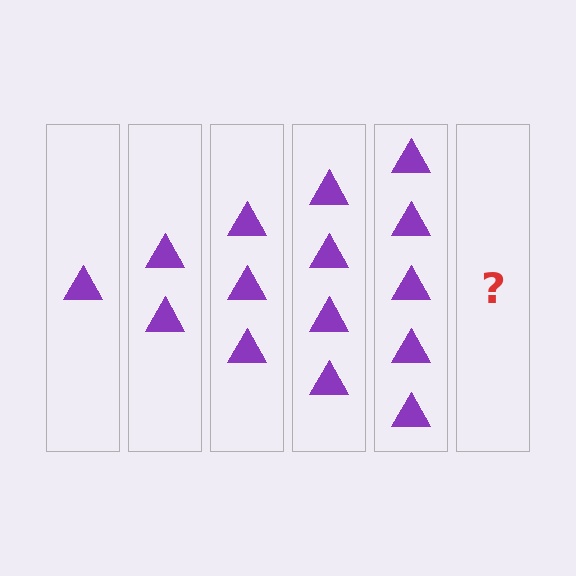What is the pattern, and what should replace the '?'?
The pattern is that each step adds one more triangle. The '?' should be 6 triangles.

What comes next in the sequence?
The next element should be 6 triangles.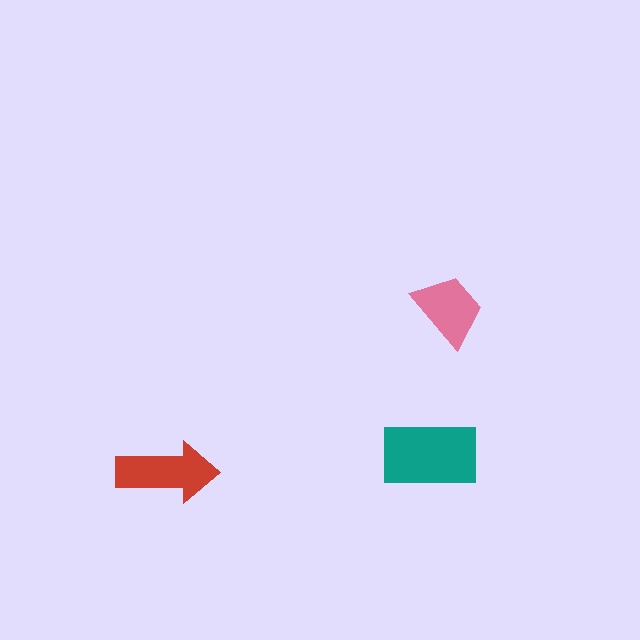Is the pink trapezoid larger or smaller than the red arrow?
Smaller.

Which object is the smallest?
The pink trapezoid.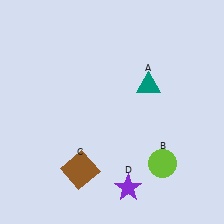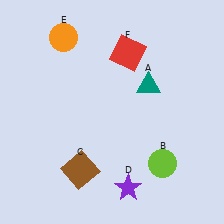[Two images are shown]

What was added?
An orange circle (E), a red square (F) were added in Image 2.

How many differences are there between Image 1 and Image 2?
There are 2 differences between the two images.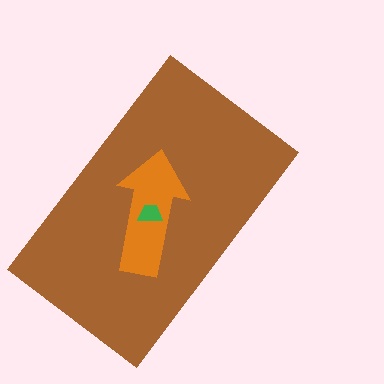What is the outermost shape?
The brown rectangle.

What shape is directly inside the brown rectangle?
The orange arrow.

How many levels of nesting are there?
3.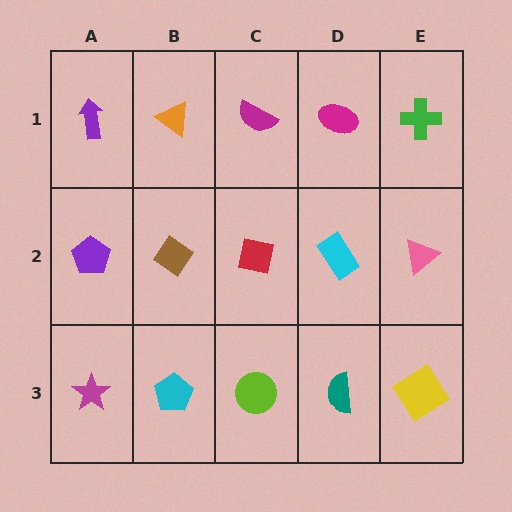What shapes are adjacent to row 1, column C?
A red square (row 2, column C), an orange triangle (row 1, column B), a magenta ellipse (row 1, column D).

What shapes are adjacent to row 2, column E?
A green cross (row 1, column E), a yellow diamond (row 3, column E), a cyan rectangle (row 2, column D).